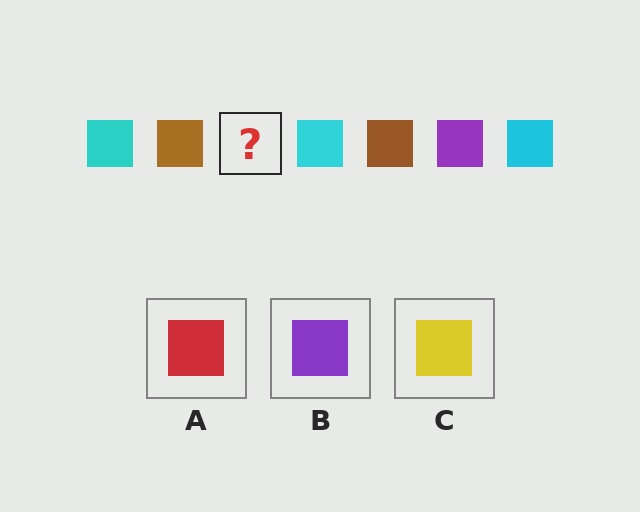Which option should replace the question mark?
Option B.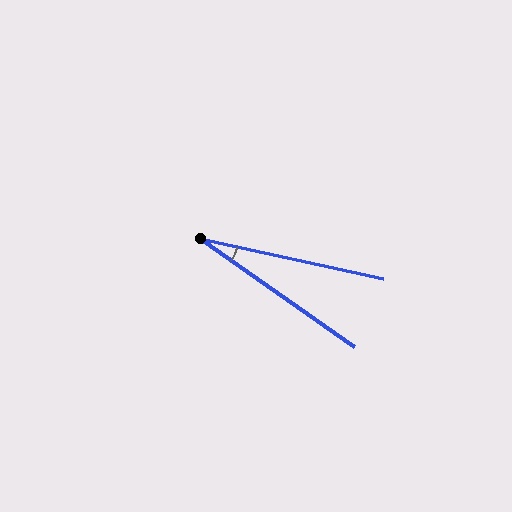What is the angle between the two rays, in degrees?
Approximately 23 degrees.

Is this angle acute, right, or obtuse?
It is acute.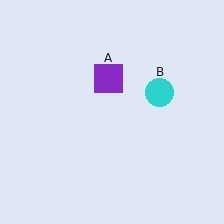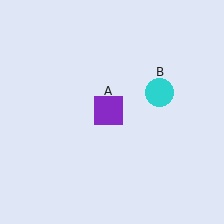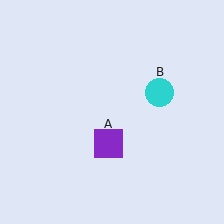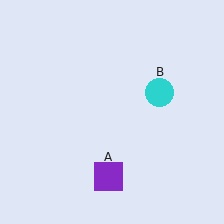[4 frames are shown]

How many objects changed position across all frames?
1 object changed position: purple square (object A).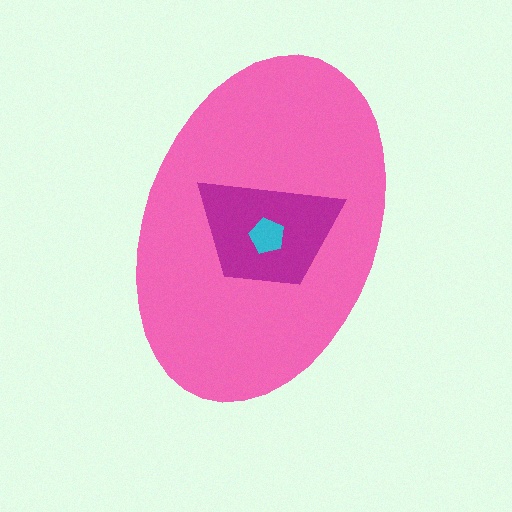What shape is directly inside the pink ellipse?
The magenta trapezoid.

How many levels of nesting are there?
3.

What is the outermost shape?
The pink ellipse.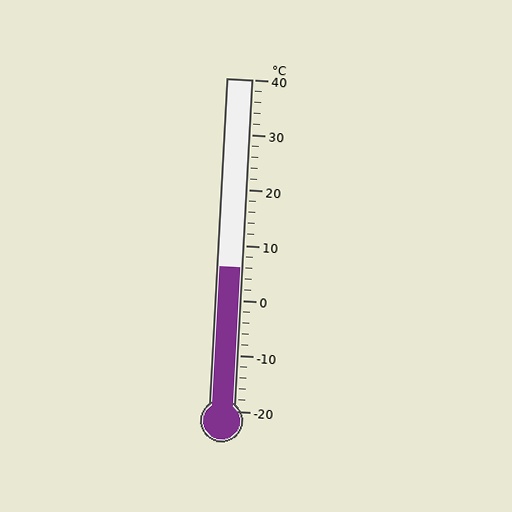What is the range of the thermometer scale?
The thermometer scale ranges from -20°C to 40°C.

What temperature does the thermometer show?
The thermometer shows approximately 6°C.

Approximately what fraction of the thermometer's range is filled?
The thermometer is filled to approximately 45% of its range.